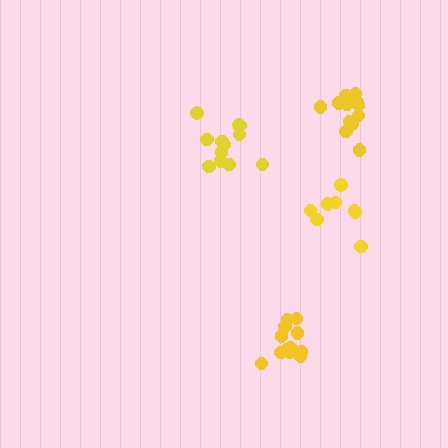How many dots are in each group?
Group 1: 13 dots, Group 2: 13 dots, Group 3: 12 dots, Group 4: 8 dots (46 total).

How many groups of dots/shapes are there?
There are 4 groups.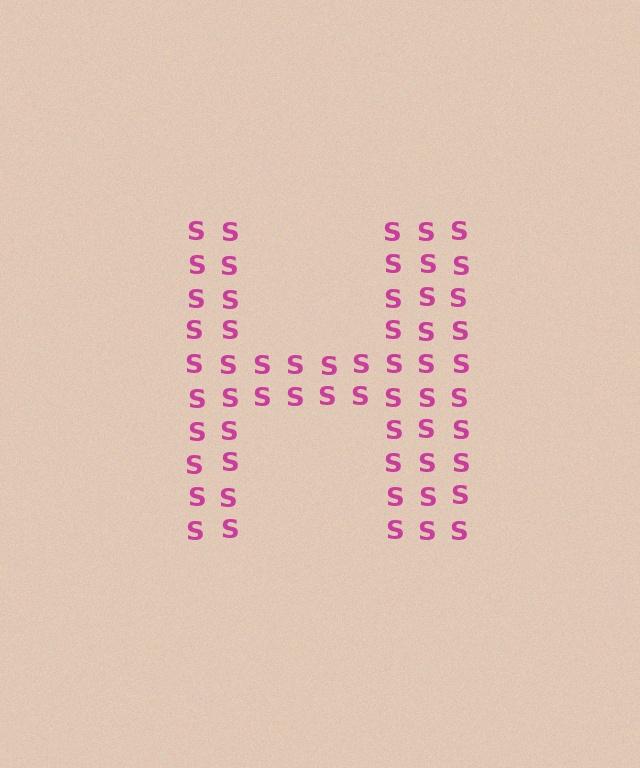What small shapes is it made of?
It is made of small letter S's.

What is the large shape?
The large shape is the letter H.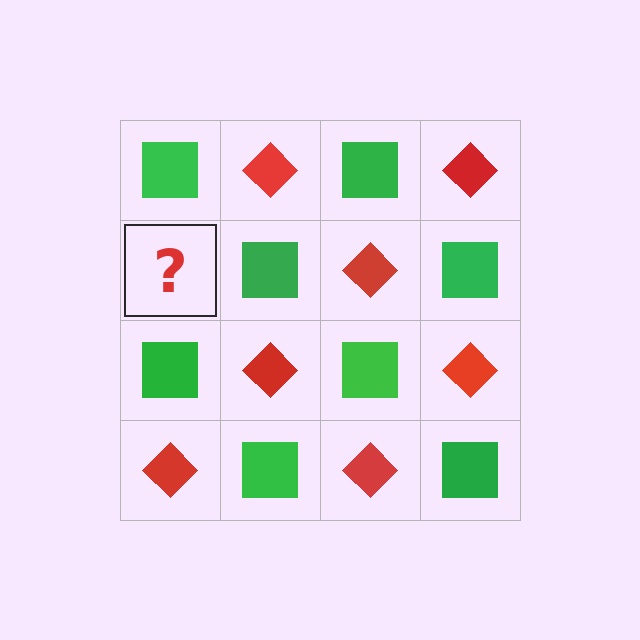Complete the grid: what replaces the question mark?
The question mark should be replaced with a red diamond.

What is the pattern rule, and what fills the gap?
The rule is that it alternates green square and red diamond in a checkerboard pattern. The gap should be filled with a red diamond.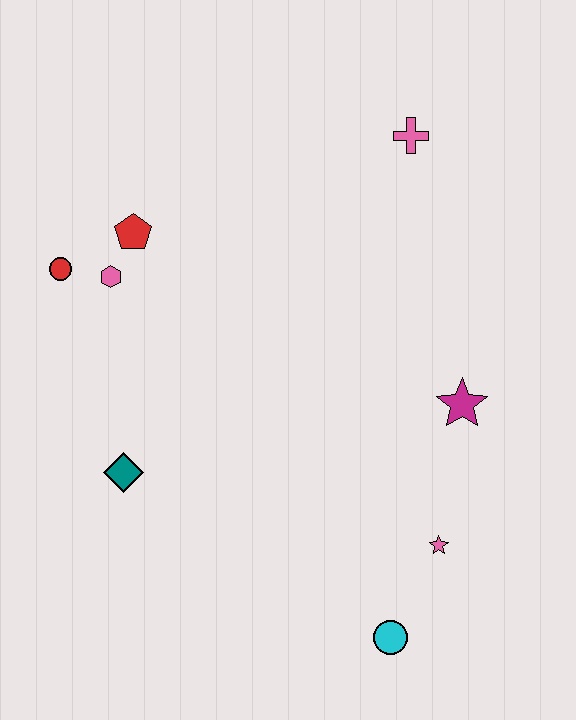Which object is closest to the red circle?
The pink hexagon is closest to the red circle.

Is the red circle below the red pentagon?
Yes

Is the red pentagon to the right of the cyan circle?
No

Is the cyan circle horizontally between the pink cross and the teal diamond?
Yes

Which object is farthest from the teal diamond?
The pink cross is farthest from the teal diamond.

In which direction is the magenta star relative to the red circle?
The magenta star is to the right of the red circle.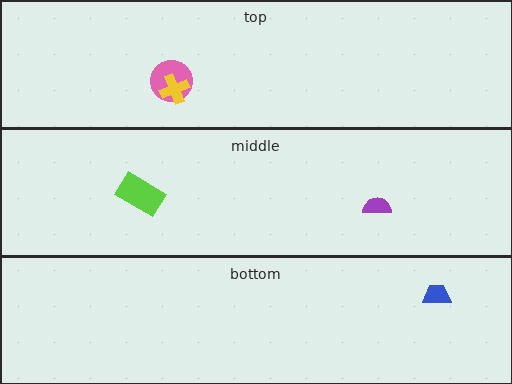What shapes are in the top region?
The pink circle, the yellow cross.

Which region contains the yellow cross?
The top region.